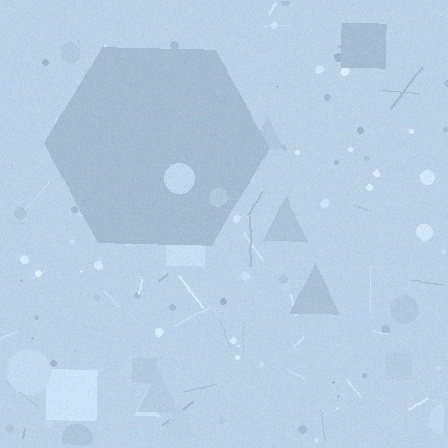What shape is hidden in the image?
A hexagon is hidden in the image.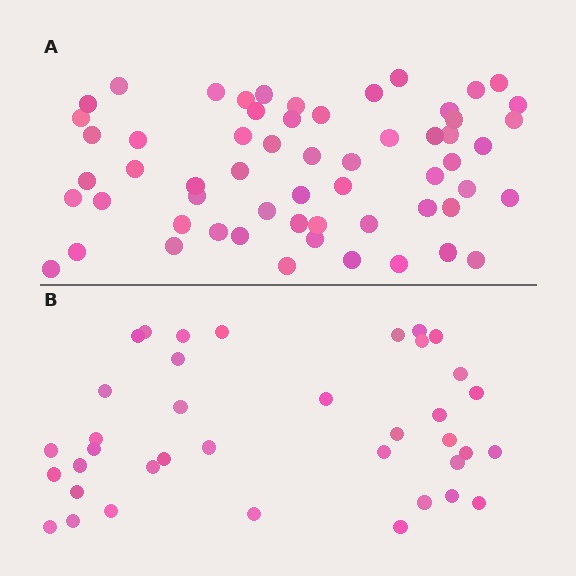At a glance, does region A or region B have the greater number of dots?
Region A (the top region) has more dots.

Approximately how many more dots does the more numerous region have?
Region A has approximately 20 more dots than region B.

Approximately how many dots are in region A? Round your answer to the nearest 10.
About 60 dots. (The exact count is 59, which rounds to 60.)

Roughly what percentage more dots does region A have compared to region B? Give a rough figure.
About 55% more.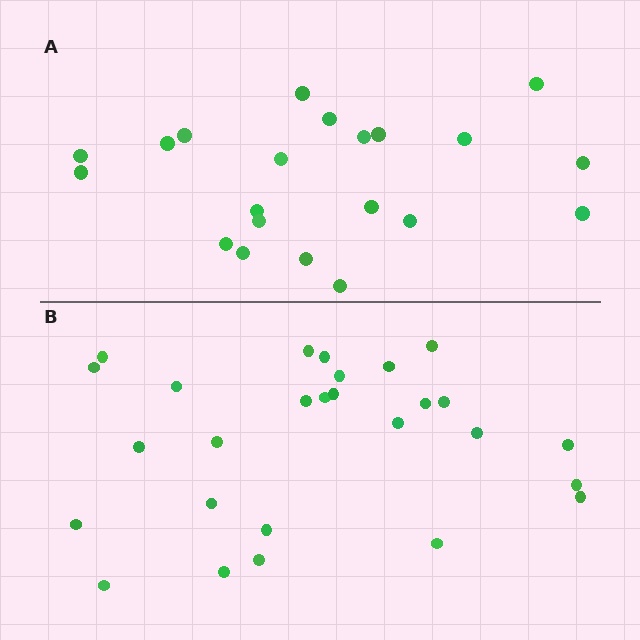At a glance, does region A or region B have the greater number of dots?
Region B (the bottom region) has more dots.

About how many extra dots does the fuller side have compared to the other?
Region B has about 6 more dots than region A.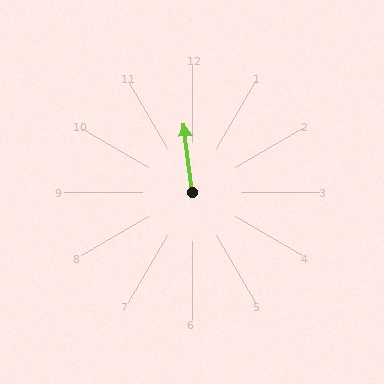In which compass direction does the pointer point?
North.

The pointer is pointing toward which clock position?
Roughly 12 o'clock.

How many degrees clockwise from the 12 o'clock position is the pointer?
Approximately 353 degrees.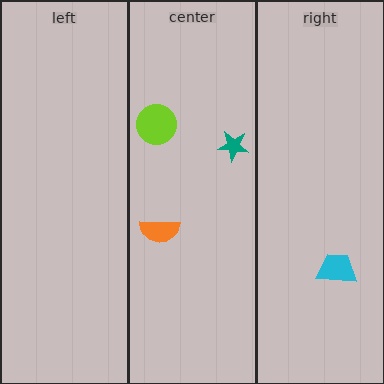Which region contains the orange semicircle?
The center region.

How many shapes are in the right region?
1.